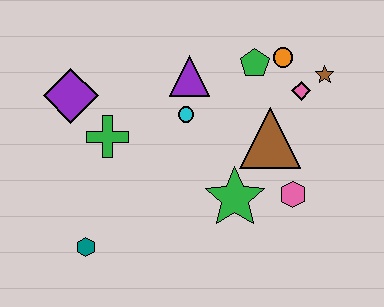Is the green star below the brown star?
Yes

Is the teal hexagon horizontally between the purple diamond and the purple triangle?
Yes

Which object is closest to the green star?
The pink hexagon is closest to the green star.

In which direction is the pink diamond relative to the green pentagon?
The pink diamond is to the right of the green pentagon.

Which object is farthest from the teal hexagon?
The brown star is farthest from the teal hexagon.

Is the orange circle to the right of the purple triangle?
Yes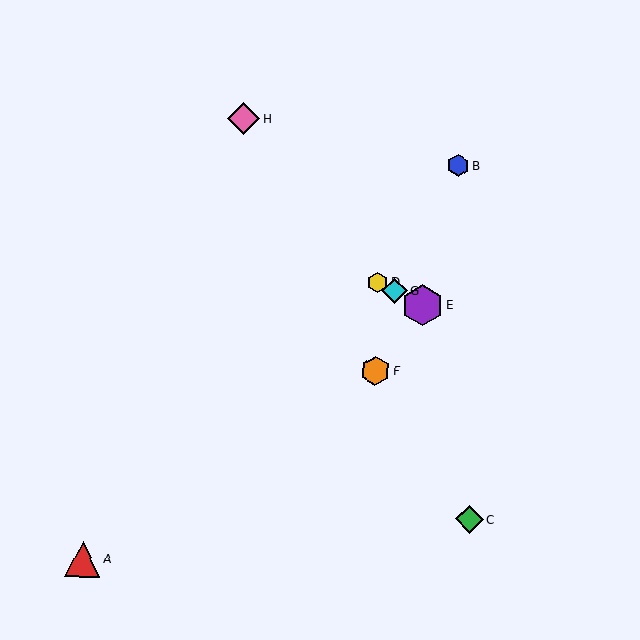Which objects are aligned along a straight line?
Objects D, E, G are aligned along a straight line.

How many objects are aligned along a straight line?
3 objects (D, E, G) are aligned along a straight line.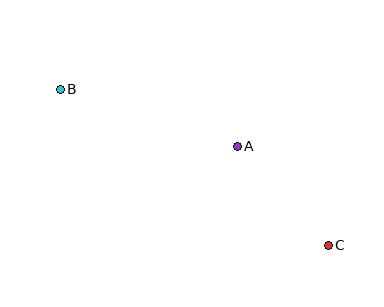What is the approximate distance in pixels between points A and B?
The distance between A and B is approximately 186 pixels.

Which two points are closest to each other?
Points A and C are closest to each other.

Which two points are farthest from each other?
Points B and C are farthest from each other.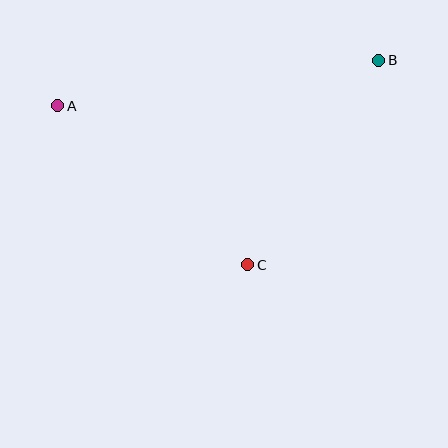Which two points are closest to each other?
Points B and C are closest to each other.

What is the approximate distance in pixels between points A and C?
The distance between A and C is approximately 248 pixels.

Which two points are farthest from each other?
Points A and B are farthest from each other.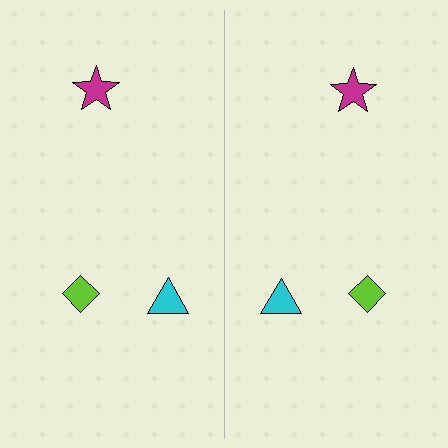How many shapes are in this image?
There are 6 shapes in this image.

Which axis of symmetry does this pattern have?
The pattern has a vertical axis of symmetry running through the center of the image.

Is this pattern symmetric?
Yes, this pattern has bilateral (reflection) symmetry.